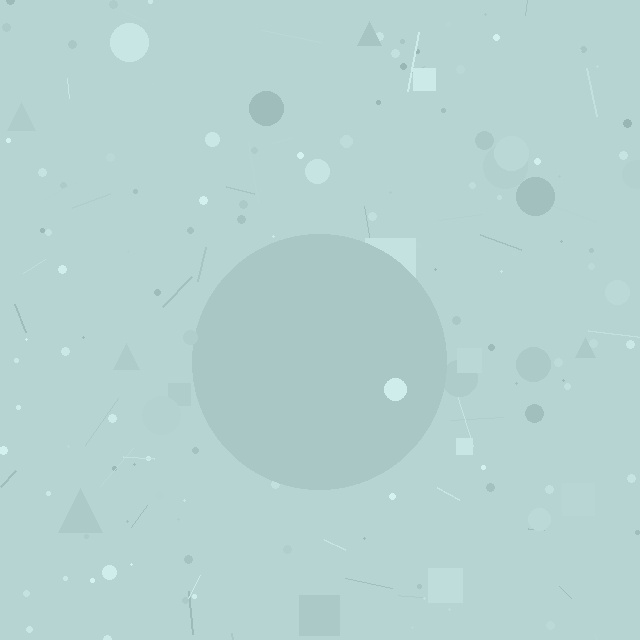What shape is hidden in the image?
A circle is hidden in the image.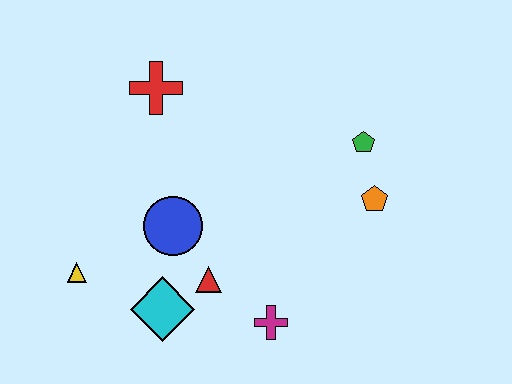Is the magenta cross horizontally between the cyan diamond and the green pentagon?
Yes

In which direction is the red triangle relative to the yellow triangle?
The red triangle is to the right of the yellow triangle.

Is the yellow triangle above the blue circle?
No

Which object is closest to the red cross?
The blue circle is closest to the red cross.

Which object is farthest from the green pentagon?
The yellow triangle is farthest from the green pentagon.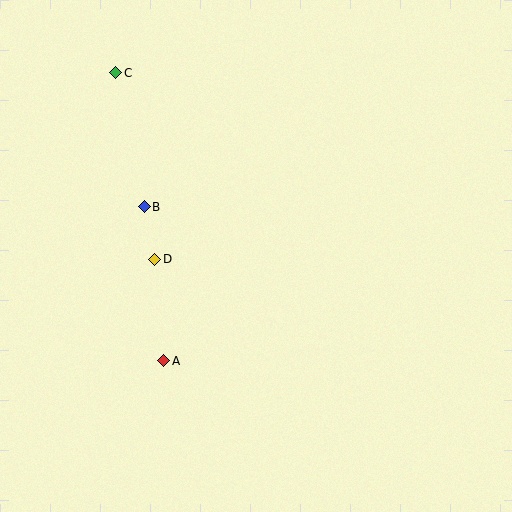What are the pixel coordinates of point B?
Point B is at (144, 207).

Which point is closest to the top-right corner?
Point C is closest to the top-right corner.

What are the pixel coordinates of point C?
Point C is at (116, 73).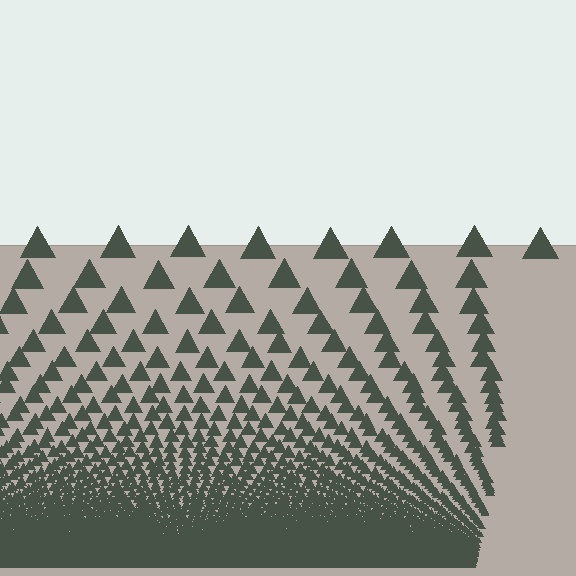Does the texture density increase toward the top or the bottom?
Density increases toward the bottom.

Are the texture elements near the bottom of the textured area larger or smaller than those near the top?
Smaller. The gradient is inverted — elements near the bottom are smaller and denser.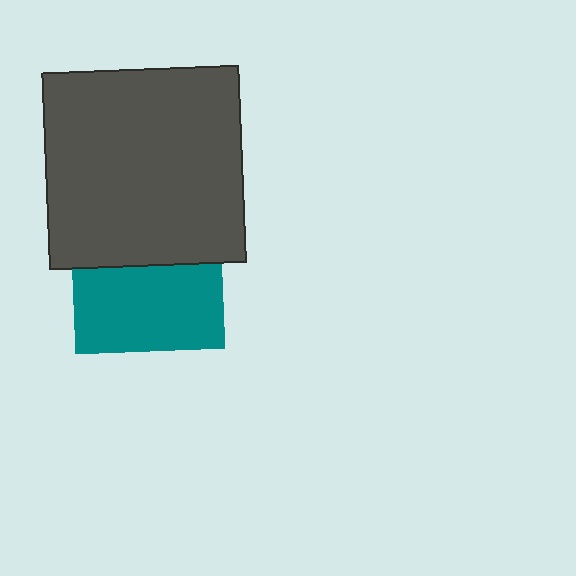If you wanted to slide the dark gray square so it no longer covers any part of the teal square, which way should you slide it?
Slide it up — that is the most direct way to separate the two shapes.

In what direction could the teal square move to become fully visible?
The teal square could move down. That would shift it out from behind the dark gray square entirely.